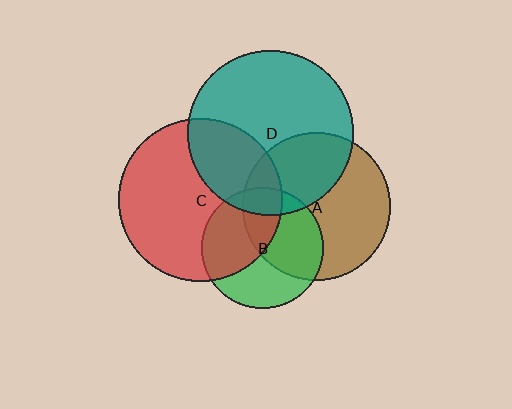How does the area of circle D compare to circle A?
Approximately 1.3 times.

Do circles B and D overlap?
Yes.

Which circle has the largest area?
Circle D (teal).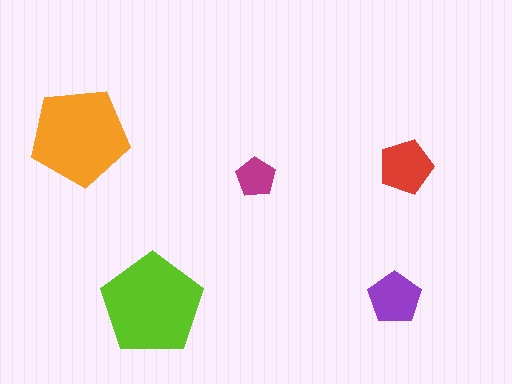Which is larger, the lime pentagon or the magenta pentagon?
The lime one.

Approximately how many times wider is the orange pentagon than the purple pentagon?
About 2 times wider.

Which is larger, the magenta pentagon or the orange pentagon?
The orange one.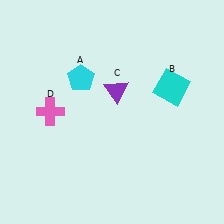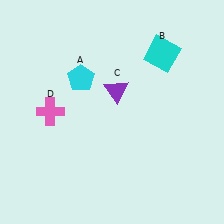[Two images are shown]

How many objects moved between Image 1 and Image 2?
1 object moved between the two images.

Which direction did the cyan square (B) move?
The cyan square (B) moved up.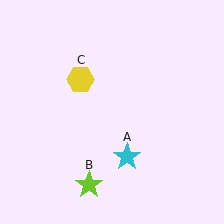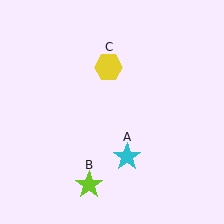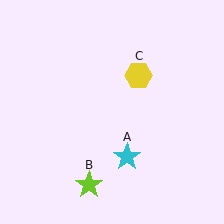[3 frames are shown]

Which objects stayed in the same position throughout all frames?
Cyan star (object A) and lime star (object B) remained stationary.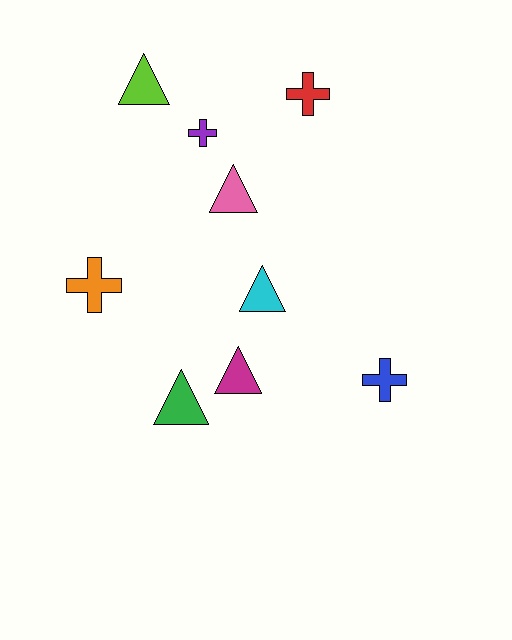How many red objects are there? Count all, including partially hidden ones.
There is 1 red object.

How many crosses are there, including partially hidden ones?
There are 4 crosses.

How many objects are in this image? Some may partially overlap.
There are 9 objects.